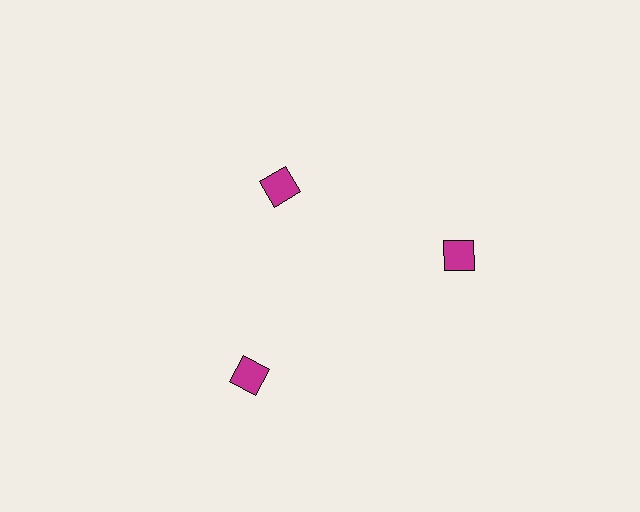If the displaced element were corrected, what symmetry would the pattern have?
It would have 3-fold rotational symmetry — the pattern would map onto itself every 120 degrees.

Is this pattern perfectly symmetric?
No. The 3 magenta diamonds are arranged in a ring, but one element near the 11 o'clock position is pulled inward toward the center, breaking the 3-fold rotational symmetry.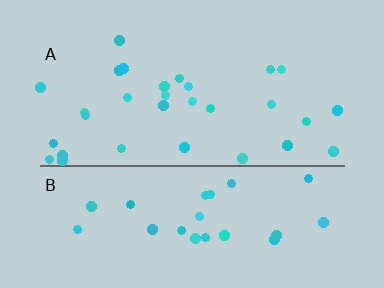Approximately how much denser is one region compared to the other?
Approximately 1.1× — region A over region B.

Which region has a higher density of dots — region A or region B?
A (the top).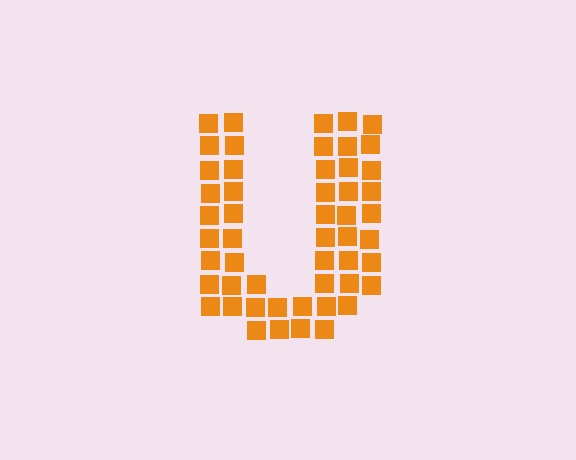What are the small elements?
The small elements are squares.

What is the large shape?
The large shape is the letter U.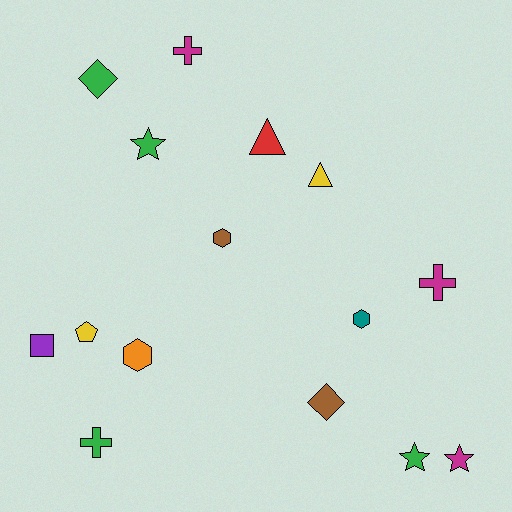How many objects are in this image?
There are 15 objects.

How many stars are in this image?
There are 3 stars.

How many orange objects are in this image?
There is 1 orange object.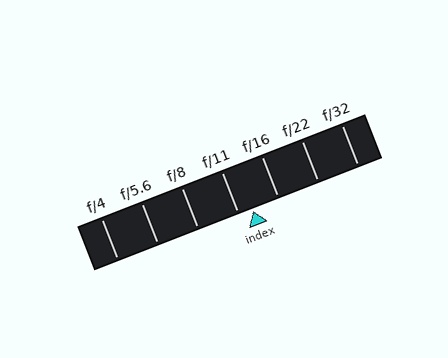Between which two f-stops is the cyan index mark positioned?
The index mark is between f/11 and f/16.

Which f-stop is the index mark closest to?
The index mark is closest to f/11.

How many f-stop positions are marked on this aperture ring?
There are 7 f-stop positions marked.